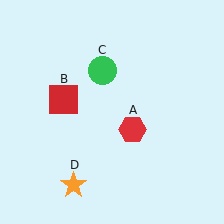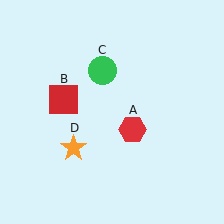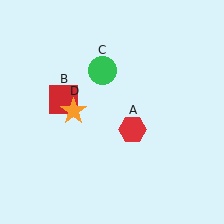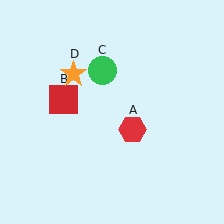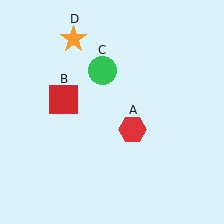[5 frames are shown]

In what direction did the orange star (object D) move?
The orange star (object D) moved up.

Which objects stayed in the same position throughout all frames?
Red hexagon (object A) and red square (object B) and green circle (object C) remained stationary.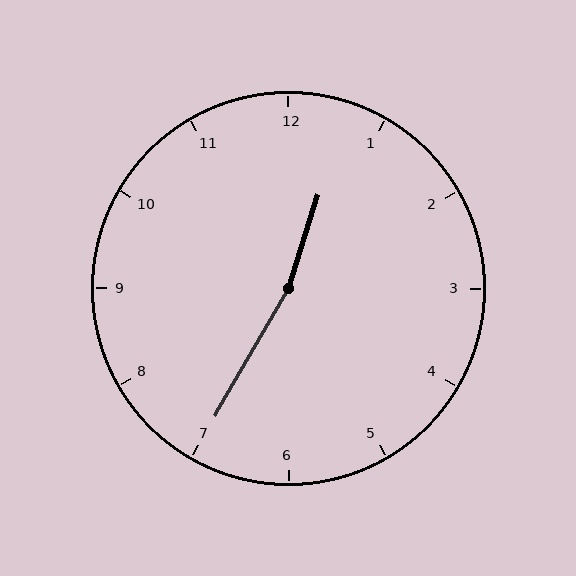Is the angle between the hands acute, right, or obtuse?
It is obtuse.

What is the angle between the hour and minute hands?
Approximately 168 degrees.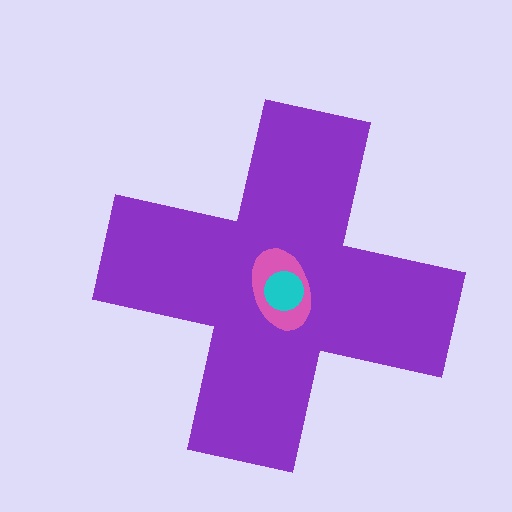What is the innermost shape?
The cyan circle.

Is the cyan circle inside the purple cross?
Yes.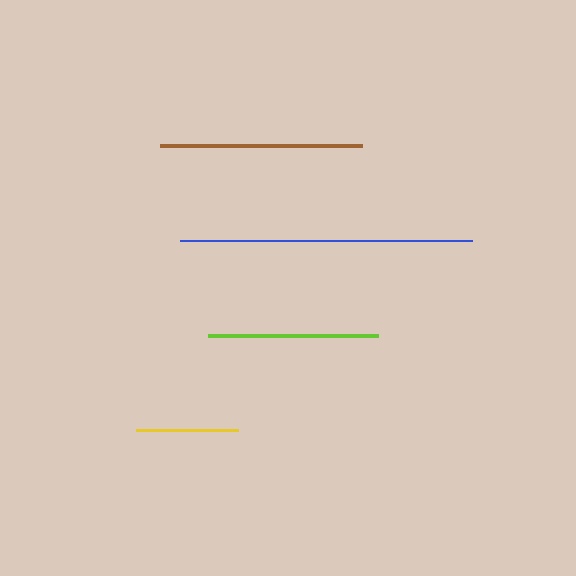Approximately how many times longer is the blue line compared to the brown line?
The blue line is approximately 1.4 times the length of the brown line.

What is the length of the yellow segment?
The yellow segment is approximately 103 pixels long.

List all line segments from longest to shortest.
From longest to shortest: blue, brown, lime, yellow.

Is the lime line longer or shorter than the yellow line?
The lime line is longer than the yellow line.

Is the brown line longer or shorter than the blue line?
The blue line is longer than the brown line.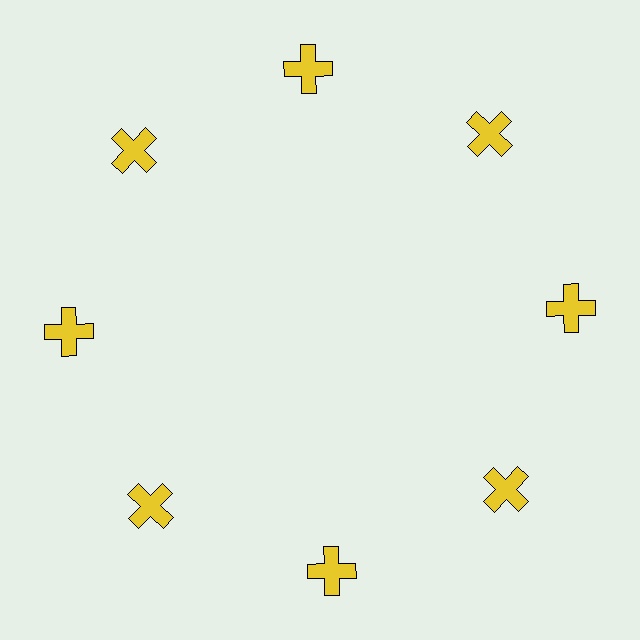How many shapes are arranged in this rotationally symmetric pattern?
There are 8 shapes, arranged in 8 groups of 1.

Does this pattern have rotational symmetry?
Yes, this pattern has 8-fold rotational symmetry. It looks the same after rotating 45 degrees around the center.